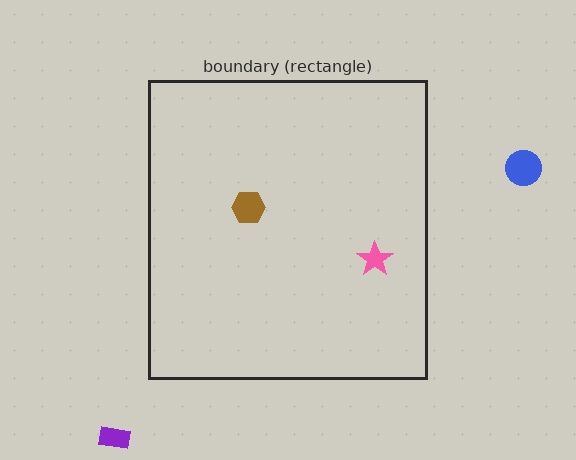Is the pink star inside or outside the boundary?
Inside.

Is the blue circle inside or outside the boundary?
Outside.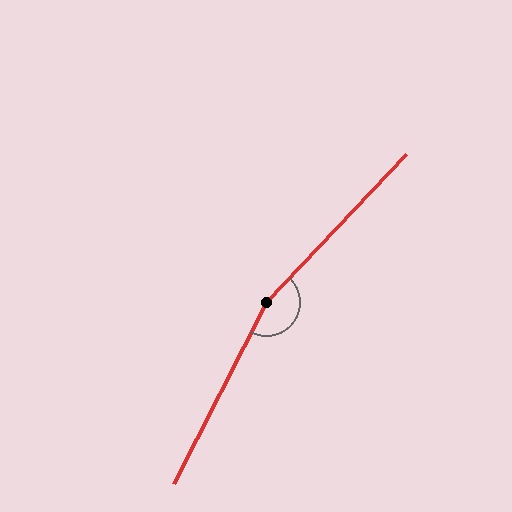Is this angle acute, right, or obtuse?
It is obtuse.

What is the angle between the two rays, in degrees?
Approximately 164 degrees.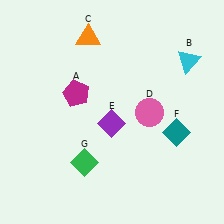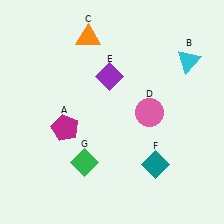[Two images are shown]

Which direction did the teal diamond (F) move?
The teal diamond (F) moved down.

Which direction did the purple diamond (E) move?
The purple diamond (E) moved up.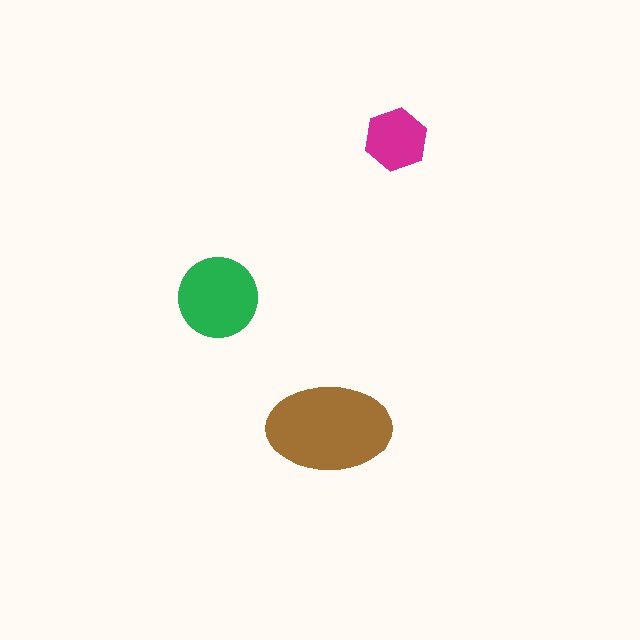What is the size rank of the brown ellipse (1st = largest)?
1st.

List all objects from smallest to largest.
The magenta hexagon, the green circle, the brown ellipse.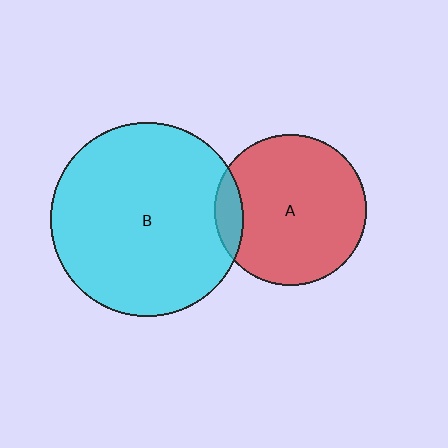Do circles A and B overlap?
Yes.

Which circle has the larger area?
Circle B (cyan).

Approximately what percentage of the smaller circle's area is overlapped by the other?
Approximately 10%.